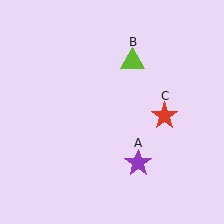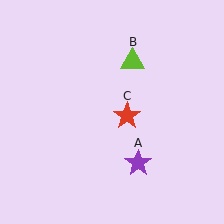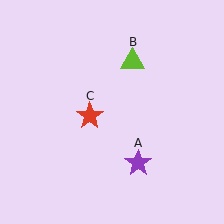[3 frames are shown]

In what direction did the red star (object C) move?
The red star (object C) moved left.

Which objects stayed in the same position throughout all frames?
Purple star (object A) and lime triangle (object B) remained stationary.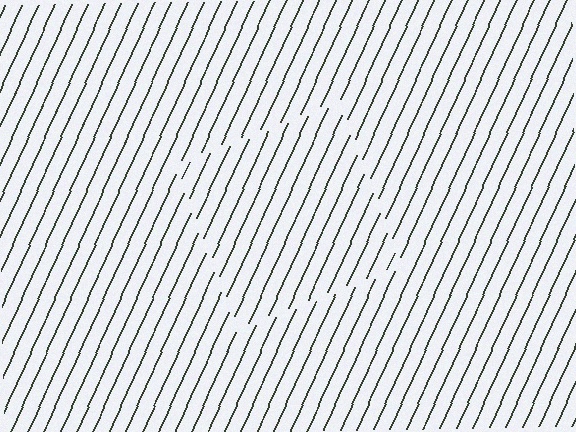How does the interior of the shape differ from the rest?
The interior of the shape contains the same grating, shifted by half a period — the contour is defined by the phase discontinuity where line-ends from the inner and outer gratings abut.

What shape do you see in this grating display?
An illusory square. The interior of the shape contains the same grating, shifted by half a period — the contour is defined by the phase discontinuity where line-ends from the inner and outer gratings abut.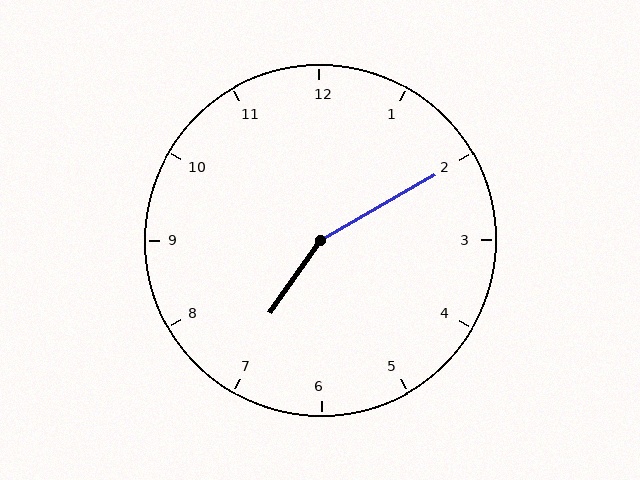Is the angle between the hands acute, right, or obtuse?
It is obtuse.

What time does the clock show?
7:10.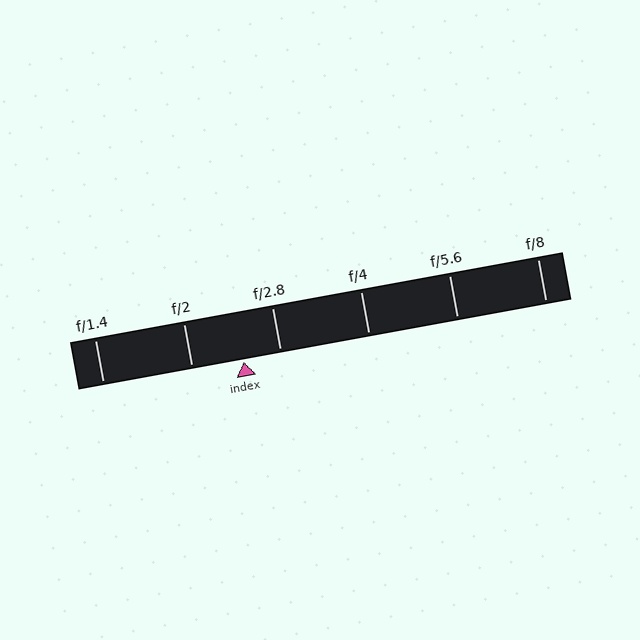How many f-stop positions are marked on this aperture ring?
There are 6 f-stop positions marked.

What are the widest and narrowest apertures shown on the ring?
The widest aperture shown is f/1.4 and the narrowest is f/8.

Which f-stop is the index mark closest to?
The index mark is closest to f/2.8.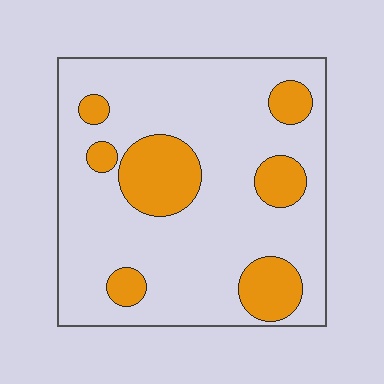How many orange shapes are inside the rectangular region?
7.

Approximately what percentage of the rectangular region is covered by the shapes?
Approximately 20%.